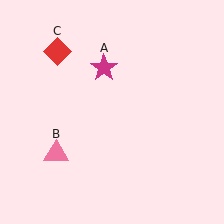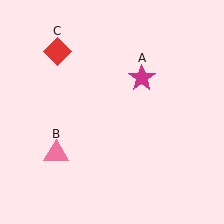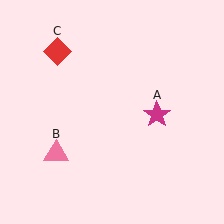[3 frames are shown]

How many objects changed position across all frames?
1 object changed position: magenta star (object A).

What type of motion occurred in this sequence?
The magenta star (object A) rotated clockwise around the center of the scene.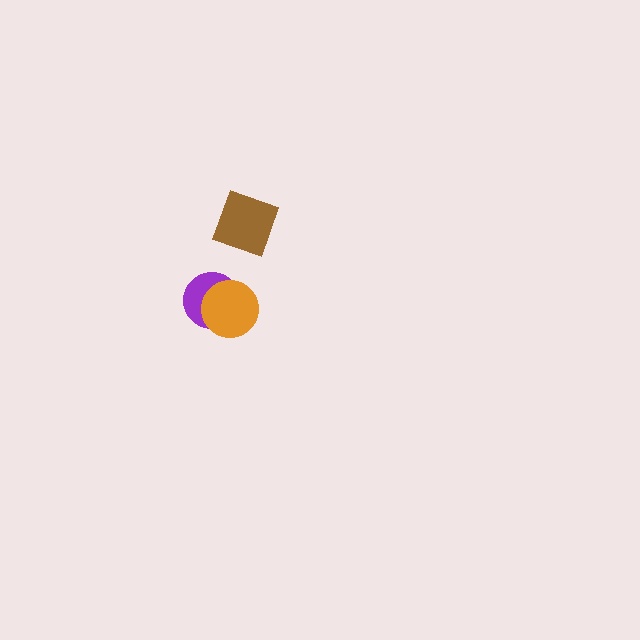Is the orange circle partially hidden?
No, no other shape covers it.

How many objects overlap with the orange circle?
1 object overlaps with the orange circle.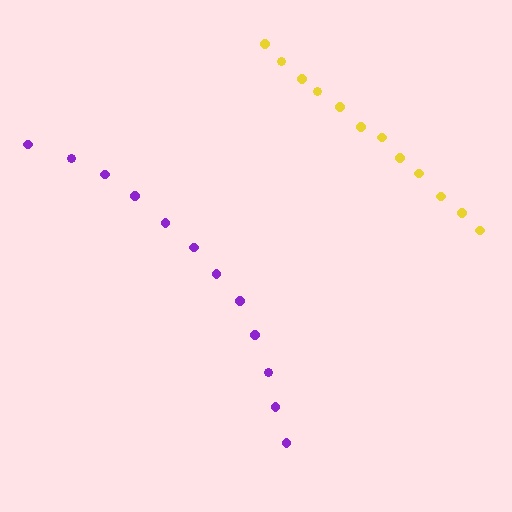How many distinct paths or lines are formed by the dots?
There are 2 distinct paths.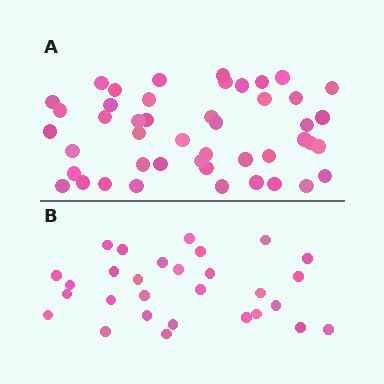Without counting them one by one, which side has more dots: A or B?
Region A (the top region) has more dots.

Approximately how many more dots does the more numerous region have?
Region A has approximately 15 more dots than region B.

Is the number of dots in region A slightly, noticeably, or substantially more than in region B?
Region A has substantially more. The ratio is roughly 1.6 to 1.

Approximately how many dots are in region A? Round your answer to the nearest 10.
About 50 dots. (The exact count is 46, which rounds to 50.)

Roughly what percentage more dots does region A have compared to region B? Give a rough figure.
About 60% more.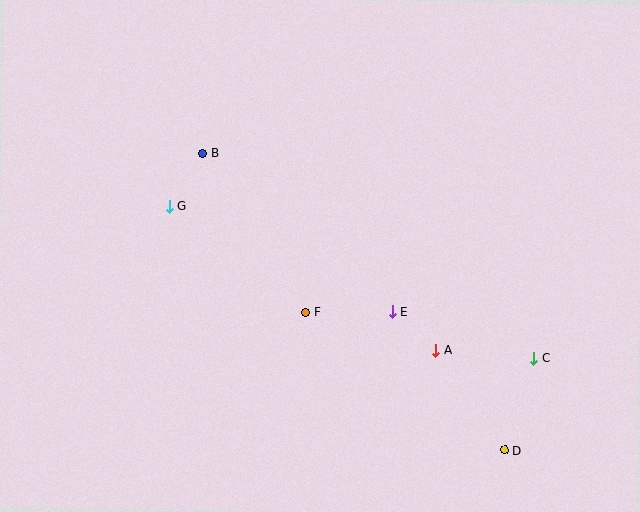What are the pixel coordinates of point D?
Point D is at (504, 450).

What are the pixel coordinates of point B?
Point B is at (203, 153).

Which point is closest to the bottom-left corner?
Point G is closest to the bottom-left corner.